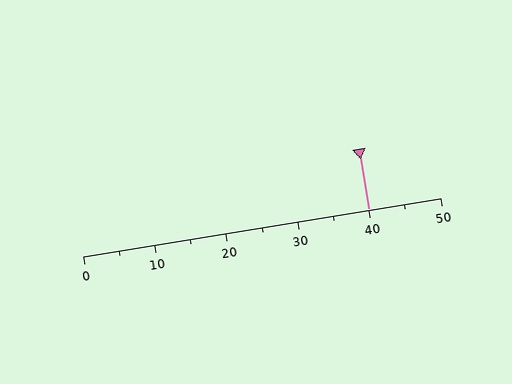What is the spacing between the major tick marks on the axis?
The major ticks are spaced 10 apart.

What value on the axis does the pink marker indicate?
The marker indicates approximately 40.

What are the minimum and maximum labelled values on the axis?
The axis runs from 0 to 50.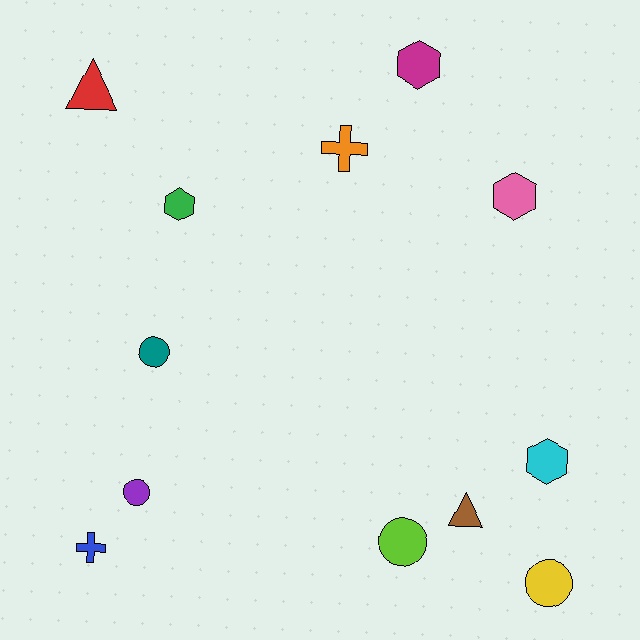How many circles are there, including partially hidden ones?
There are 4 circles.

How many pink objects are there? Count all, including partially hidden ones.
There is 1 pink object.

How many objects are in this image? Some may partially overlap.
There are 12 objects.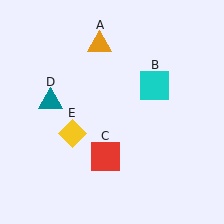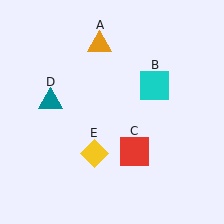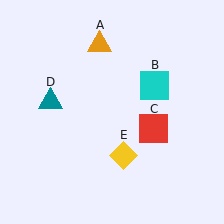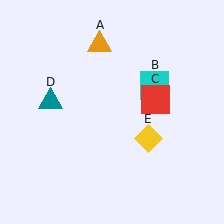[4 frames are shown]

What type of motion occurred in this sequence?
The red square (object C), yellow diamond (object E) rotated counterclockwise around the center of the scene.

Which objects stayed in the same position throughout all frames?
Orange triangle (object A) and cyan square (object B) and teal triangle (object D) remained stationary.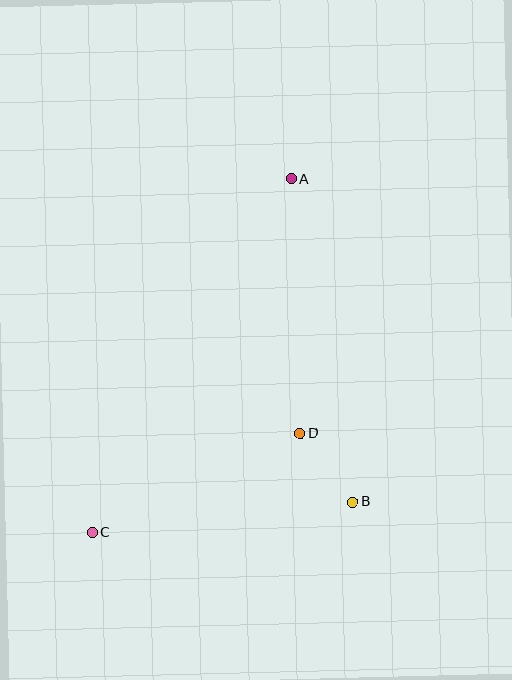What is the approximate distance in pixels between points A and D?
The distance between A and D is approximately 254 pixels.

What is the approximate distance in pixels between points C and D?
The distance between C and D is approximately 231 pixels.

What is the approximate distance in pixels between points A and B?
The distance between A and B is approximately 329 pixels.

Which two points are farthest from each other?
Points A and C are farthest from each other.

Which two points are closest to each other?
Points B and D are closest to each other.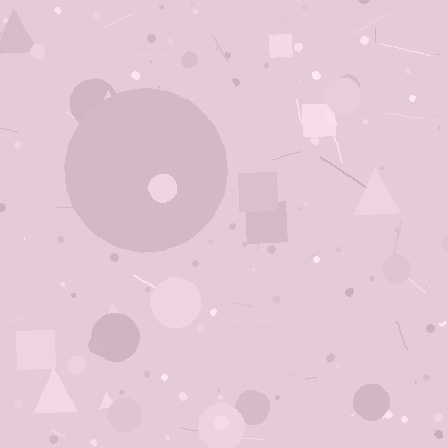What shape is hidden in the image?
A circle is hidden in the image.